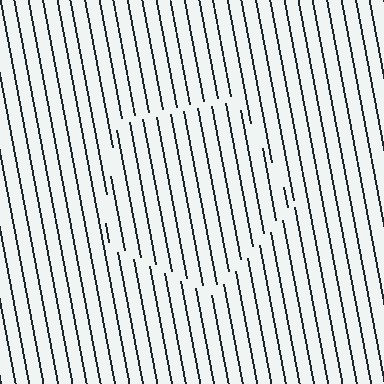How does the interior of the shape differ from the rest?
The interior of the shape contains the same grating, shifted by half a period — the contour is defined by the phase discontinuity where line-ends from the inner and outer gratings abut.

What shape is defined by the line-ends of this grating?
An illusory pentagon. The interior of the shape contains the same grating, shifted by half a period — the contour is defined by the phase discontinuity where line-ends from the inner and outer gratings abut.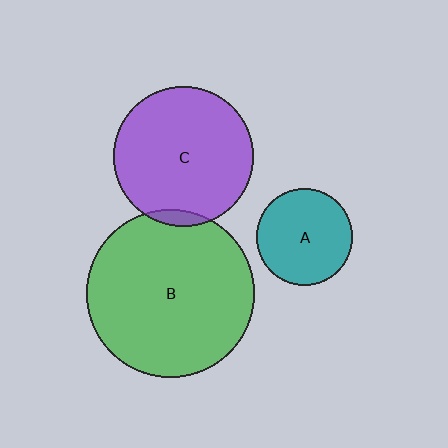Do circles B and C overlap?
Yes.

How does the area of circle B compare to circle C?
Approximately 1.4 times.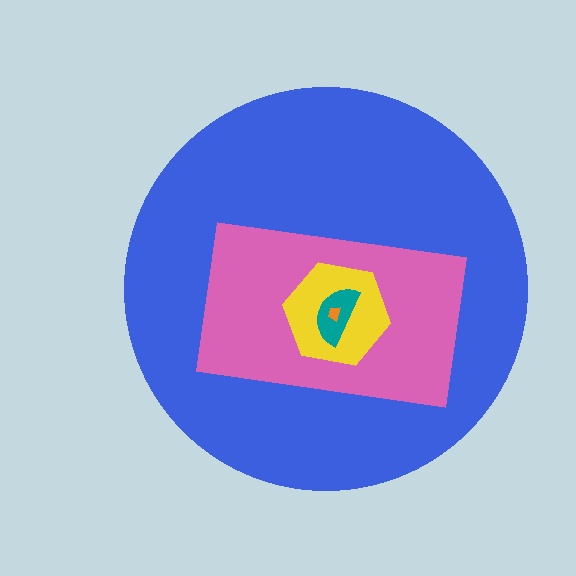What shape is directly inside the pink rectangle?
The yellow hexagon.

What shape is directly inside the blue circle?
The pink rectangle.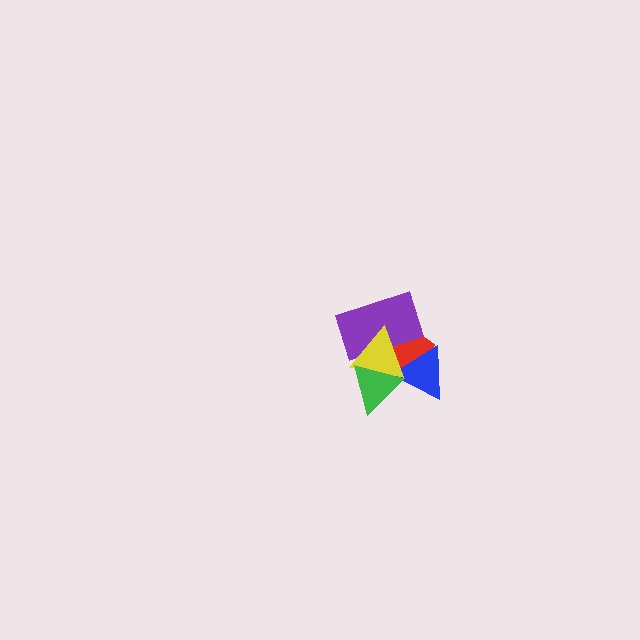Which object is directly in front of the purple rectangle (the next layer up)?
The yellow triangle is directly in front of the purple rectangle.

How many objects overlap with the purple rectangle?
3 objects overlap with the purple rectangle.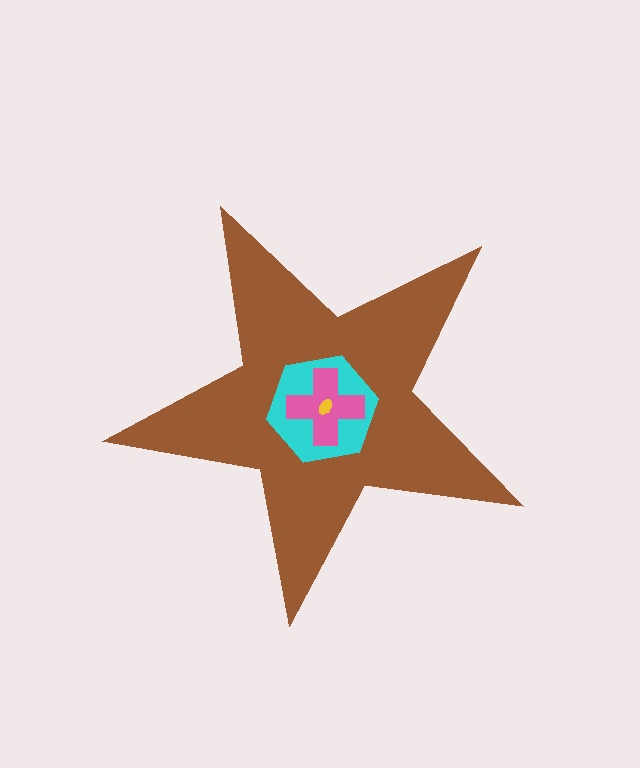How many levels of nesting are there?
4.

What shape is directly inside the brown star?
The cyan hexagon.